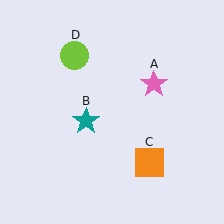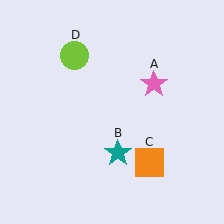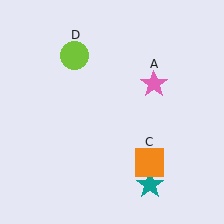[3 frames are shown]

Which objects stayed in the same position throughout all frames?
Pink star (object A) and orange square (object C) and lime circle (object D) remained stationary.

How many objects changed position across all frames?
1 object changed position: teal star (object B).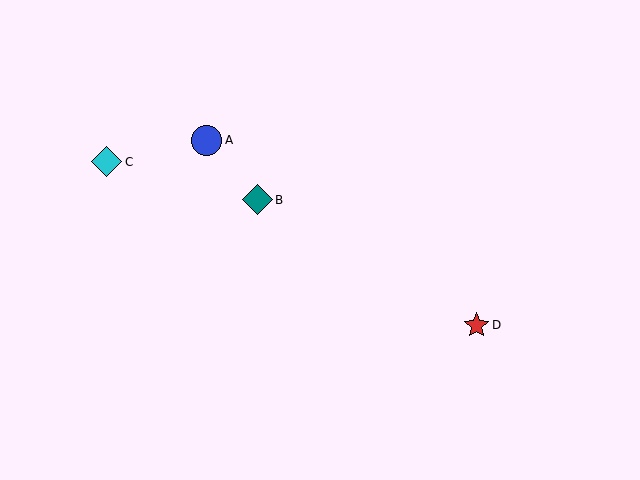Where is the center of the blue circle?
The center of the blue circle is at (207, 140).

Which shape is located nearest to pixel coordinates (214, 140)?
The blue circle (labeled A) at (207, 140) is nearest to that location.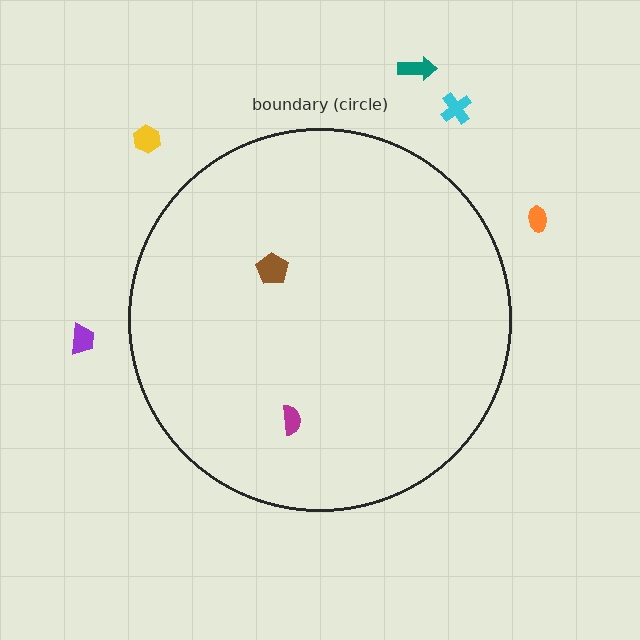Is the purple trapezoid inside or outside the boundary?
Outside.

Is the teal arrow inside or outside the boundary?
Outside.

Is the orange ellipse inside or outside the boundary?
Outside.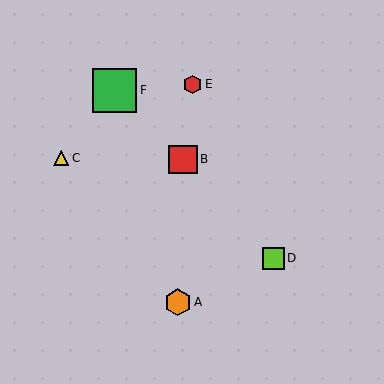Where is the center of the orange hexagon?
The center of the orange hexagon is at (178, 302).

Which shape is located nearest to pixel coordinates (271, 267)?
The lime square (labeled D) at (273, 258) is nearest to that location.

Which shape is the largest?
The green square (labeled F) is the largest.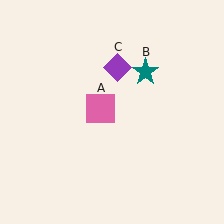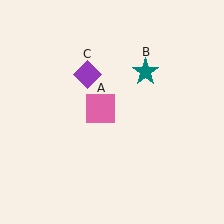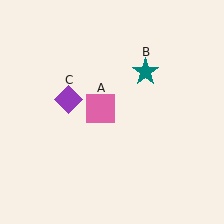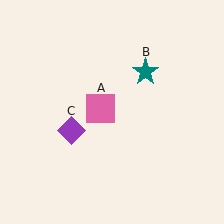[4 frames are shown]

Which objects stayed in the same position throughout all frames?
Pink square (object A) and teal star (object B) remained stationary.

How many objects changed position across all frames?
1 object changed position: purple diamond (object C).